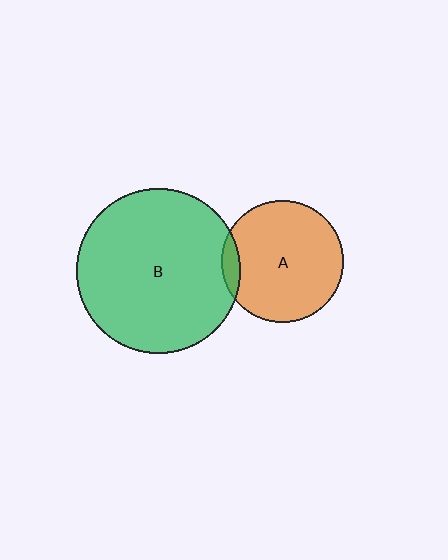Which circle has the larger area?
Circle B (green).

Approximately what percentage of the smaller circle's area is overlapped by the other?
Approximately 5%.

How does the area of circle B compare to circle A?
Approximately 1.8 times.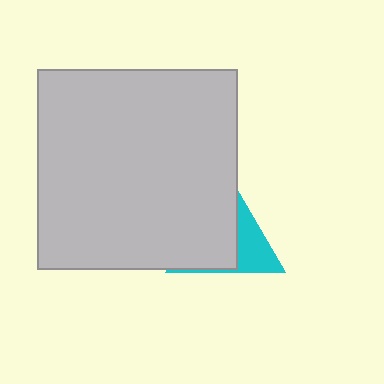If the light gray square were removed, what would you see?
You would see the complete cyan triangle.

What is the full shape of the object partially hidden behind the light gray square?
The partially hidden object is a cyan triangle.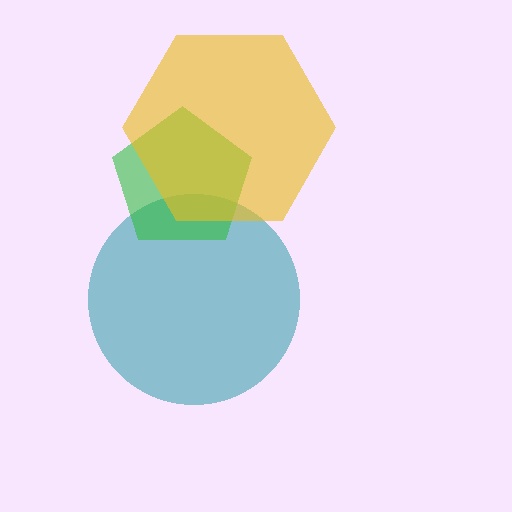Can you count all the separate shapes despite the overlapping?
Yes, there are 3 separate shapes.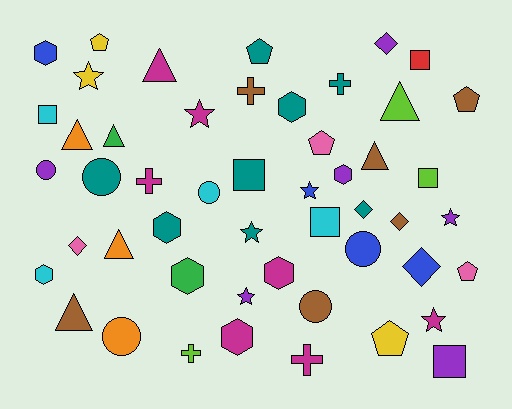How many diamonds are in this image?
There are 5 diamonds.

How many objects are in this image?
There are 50 objects.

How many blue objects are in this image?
There are 4 blue objects.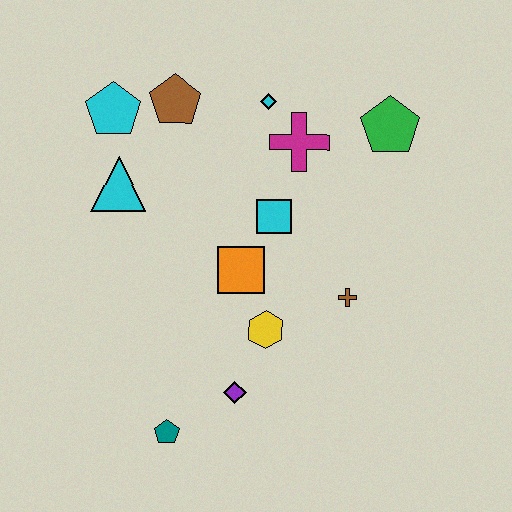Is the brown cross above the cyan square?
No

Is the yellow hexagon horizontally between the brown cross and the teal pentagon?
Yes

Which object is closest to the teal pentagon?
The purple diamond is closest to the teal pentagon.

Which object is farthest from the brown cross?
The cyan pentagon is farthest from the brown cross.